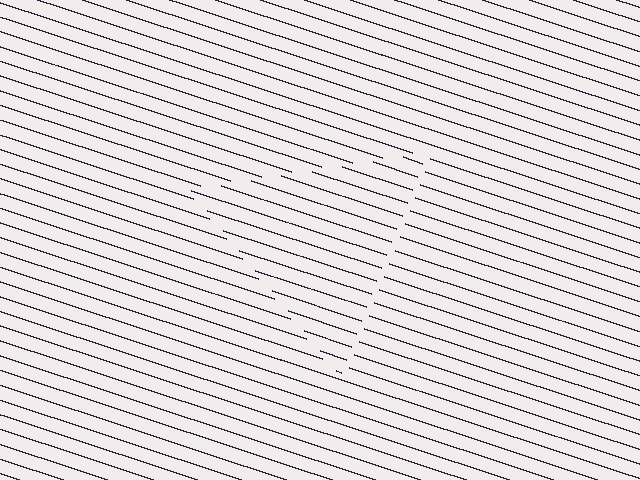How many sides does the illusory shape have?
3 sides — the line-ends trace a triangle.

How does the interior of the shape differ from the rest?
The interior of the shape contains the same grating, shifted by half a period — the contour is defined by the phase discontinuity where line-ends from the inner and outer gratings abut.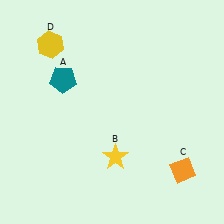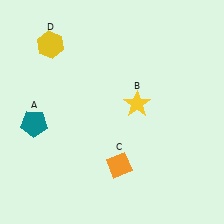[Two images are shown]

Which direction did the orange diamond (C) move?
The orange diamond (C) moved left.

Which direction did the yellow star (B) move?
The yellow star (B) moved up.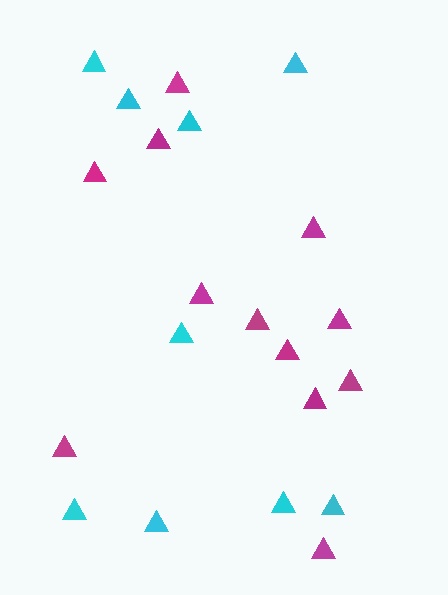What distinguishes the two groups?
There are 2 groups: one group of magenta triangles (12) and one group of cyan triangles (9).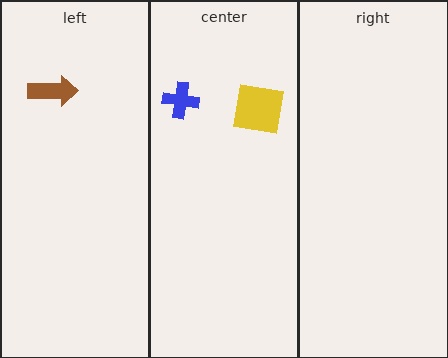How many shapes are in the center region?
2.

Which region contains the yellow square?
The center region.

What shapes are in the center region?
The yellow square, the blue cross.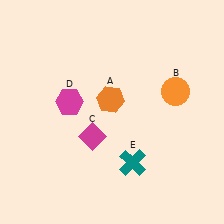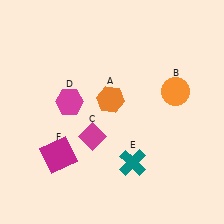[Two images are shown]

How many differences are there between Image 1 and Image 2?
There is 1 difference between the two images.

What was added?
A magenta square (F) was added in Image 2.